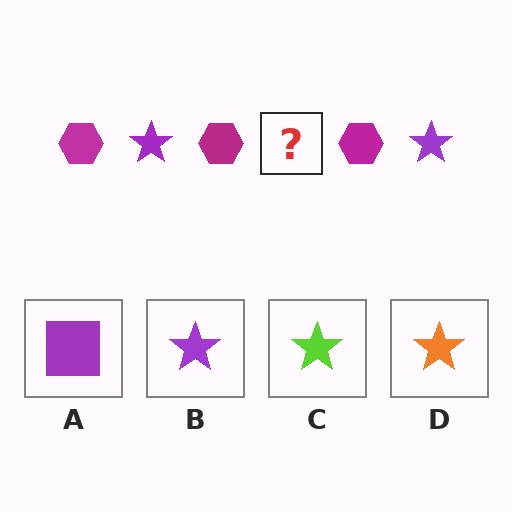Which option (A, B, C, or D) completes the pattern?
B.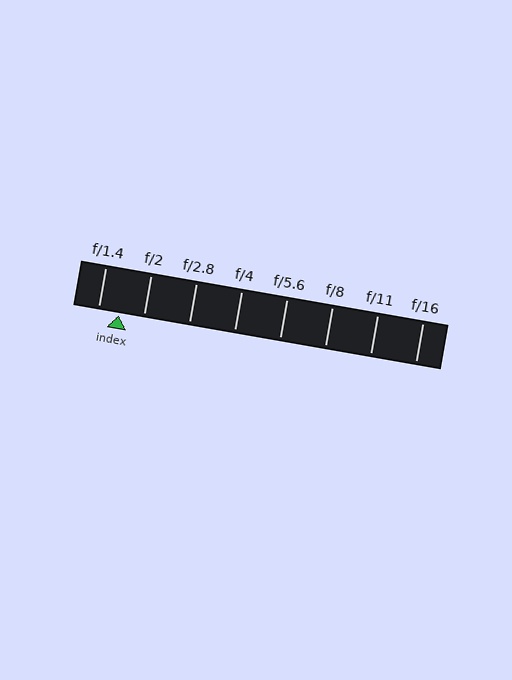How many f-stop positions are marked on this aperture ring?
There are 8 f-stop positions marked.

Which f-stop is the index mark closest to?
The index mark is closest to f/1.4.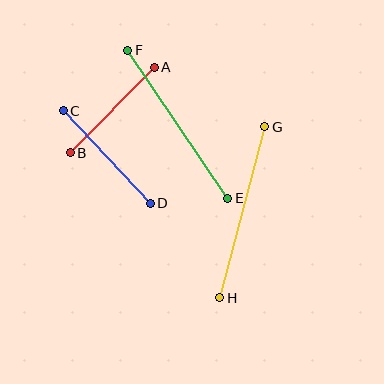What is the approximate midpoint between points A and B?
The midpoint is at approximately (112, 110) pixels.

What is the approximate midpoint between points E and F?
The midpoint is at approximately (178, 124) pixels.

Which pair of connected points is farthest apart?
Points E and F are farthest apart.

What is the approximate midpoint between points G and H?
The midpoint is at approximately (242, 212) pixels.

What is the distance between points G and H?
The distance is approximately 177 pixels.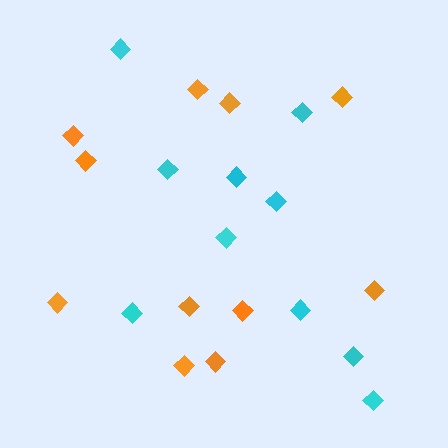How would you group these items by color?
There are 2 groups: one group of cyan diamonds (10) and one group of orange diamonds (11).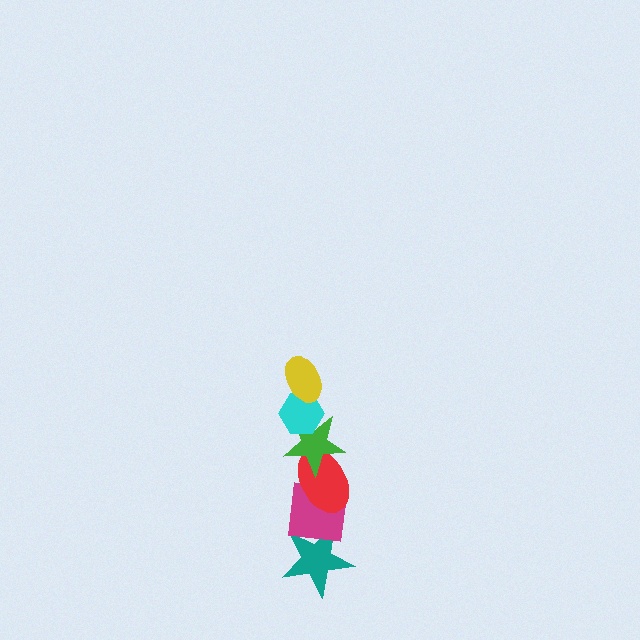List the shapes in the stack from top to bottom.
From top to bottom: the yellow ellipse, the cyan hexagon, the green star, the red ellipse, the magenta square, the teal star.